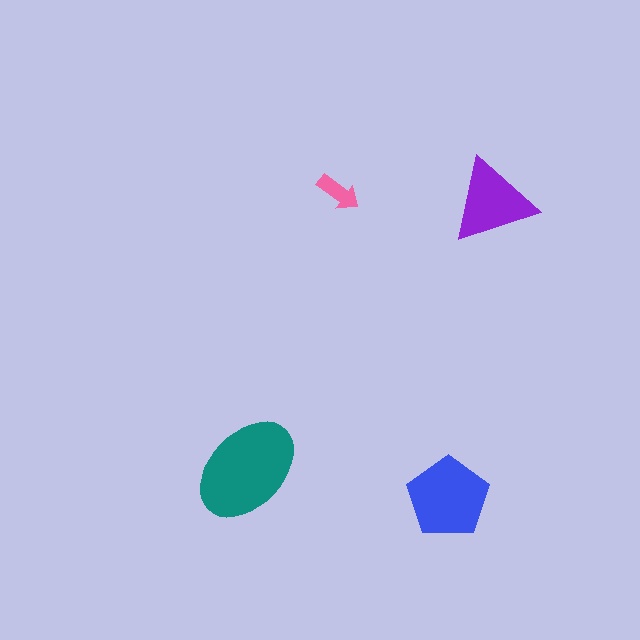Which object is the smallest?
The pink arrow.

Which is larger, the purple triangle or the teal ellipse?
The teal ellipse.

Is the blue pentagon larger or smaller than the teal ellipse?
Smaller.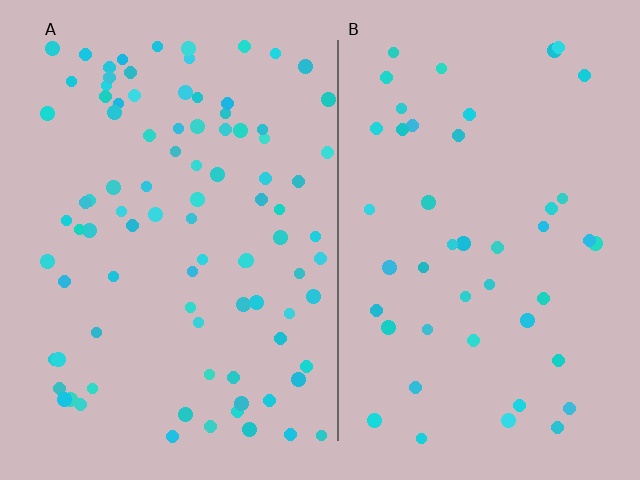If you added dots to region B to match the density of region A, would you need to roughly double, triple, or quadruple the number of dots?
Approximately double.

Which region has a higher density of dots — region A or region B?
A (the left).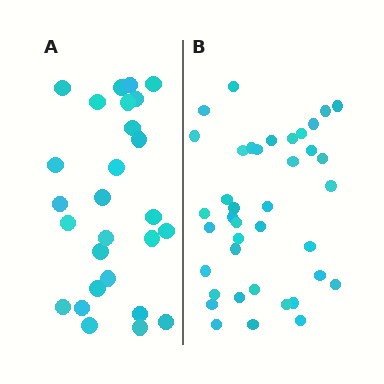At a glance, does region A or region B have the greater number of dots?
Region B (the right region) has more dots.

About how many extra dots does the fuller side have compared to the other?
Region B has roughly 12 or so more dots than region A.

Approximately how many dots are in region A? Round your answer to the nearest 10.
About 30 dots. (The exact count is 27, which rounds to 30.)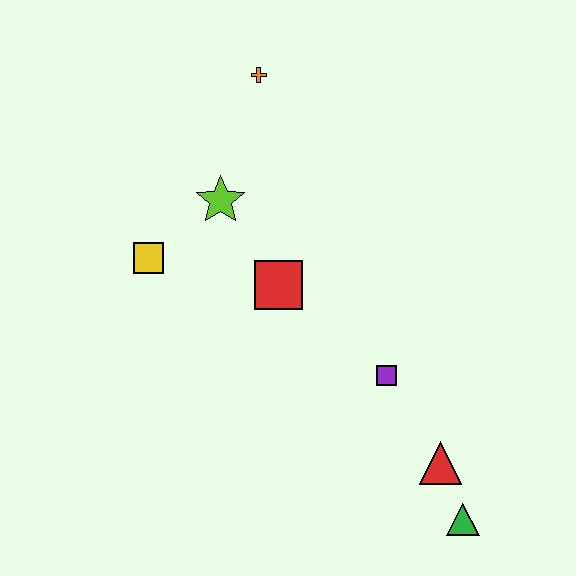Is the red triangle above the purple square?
No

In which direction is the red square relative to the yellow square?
The red square is to the right of the yellow square.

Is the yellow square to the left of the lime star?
Yes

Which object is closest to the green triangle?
The red triangle is closest to the green triangle.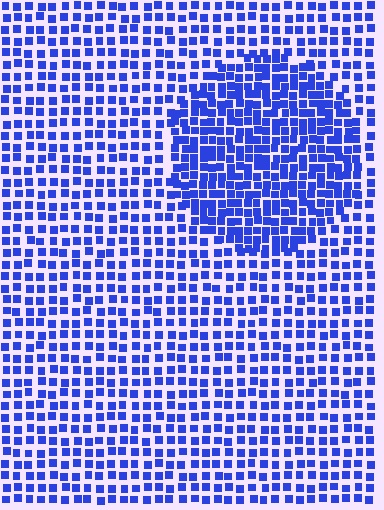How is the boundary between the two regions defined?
The boundary is defined by a change in element density (approximately 1.7x ratio). All elements are the same color, size, and shape.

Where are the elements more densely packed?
The elements are more densely packed inside the circle boundary.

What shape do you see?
I see a circle.